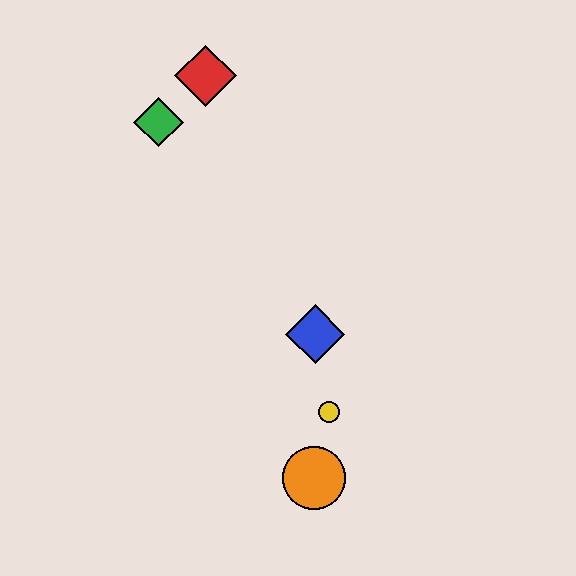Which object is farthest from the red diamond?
The orange circle is farthest from the red diamond.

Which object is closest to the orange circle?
The yellow circle is closest to the orange circle.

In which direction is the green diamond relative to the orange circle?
The green diamond is above the orange circle.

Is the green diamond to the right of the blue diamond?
No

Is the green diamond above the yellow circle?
Yes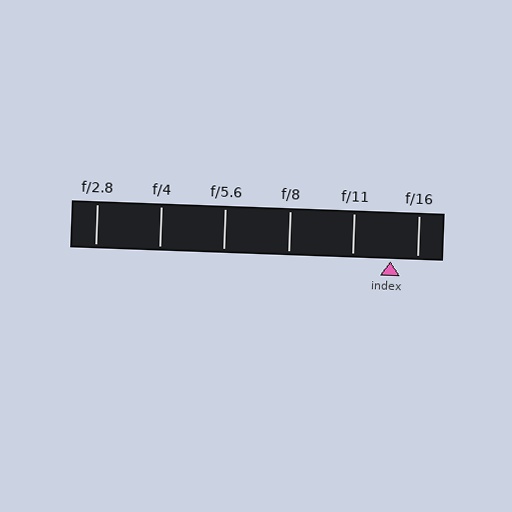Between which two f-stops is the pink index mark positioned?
The index mark is between f/11 and f/16.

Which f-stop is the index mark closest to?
The index mark is closest to f/16.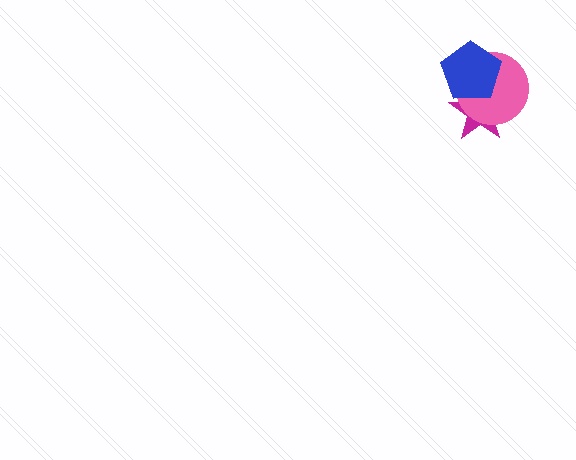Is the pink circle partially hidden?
Yes, it is partially covered by another shape.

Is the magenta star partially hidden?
Yes, it is partially covered by another shape.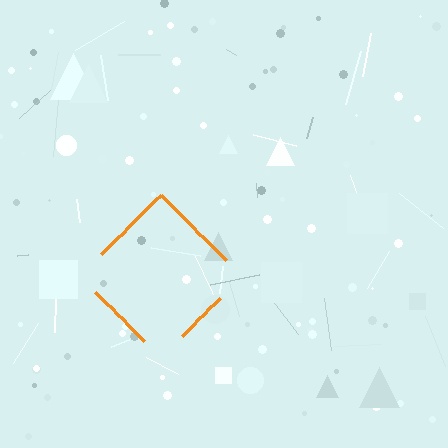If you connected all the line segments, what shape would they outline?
They would outline a diamond.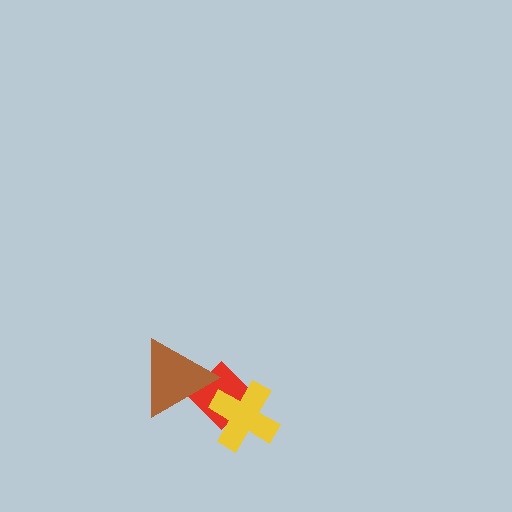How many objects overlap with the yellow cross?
1 object overlaps with the yellow cross.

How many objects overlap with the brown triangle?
1 object overlaps with the brown triangle.